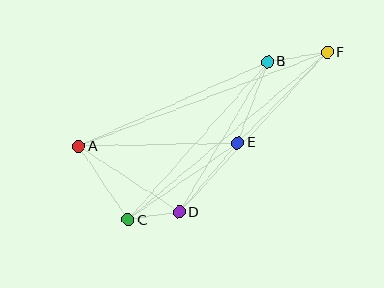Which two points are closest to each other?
Points C and D are closest to each other.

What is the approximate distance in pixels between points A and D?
The distance between A and D is approximately 120 pixels.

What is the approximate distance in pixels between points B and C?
The distance between B and C is approximately 211 pixels.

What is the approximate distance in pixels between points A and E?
The distance between A and E is approximately 159 pixels.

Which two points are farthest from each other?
Points A and F are farthest from each other.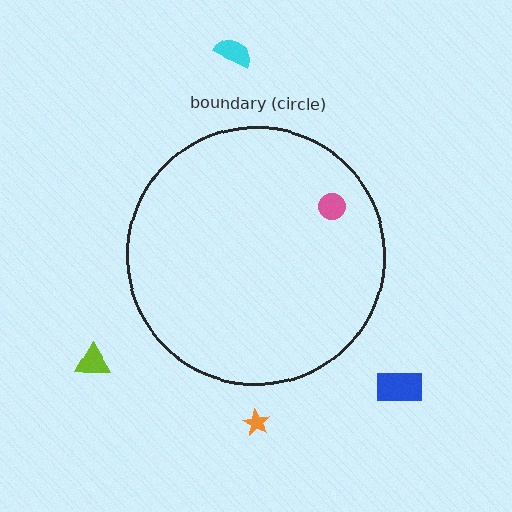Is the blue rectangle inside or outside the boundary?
Outside.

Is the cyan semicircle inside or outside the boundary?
Outside.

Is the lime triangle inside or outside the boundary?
Outside.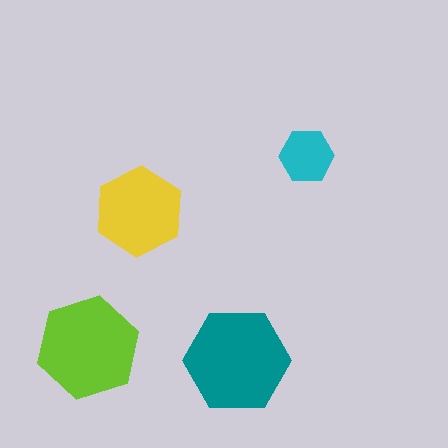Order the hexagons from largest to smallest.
the teal one, the lime one, the yellow one, the cyan one.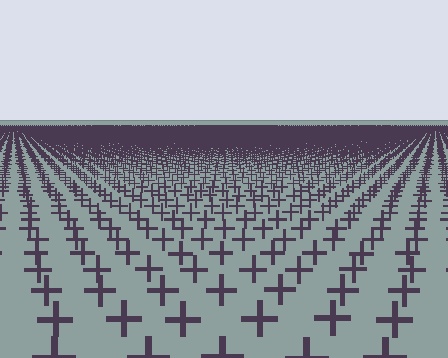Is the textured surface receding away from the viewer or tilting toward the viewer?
The surface is receding away from the viewer. Texture elements get smaller and denser toward the top.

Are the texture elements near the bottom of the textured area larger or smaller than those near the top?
Larger. Near the bottom, elements are closer to the viewer and appear at a bigger on-screen size.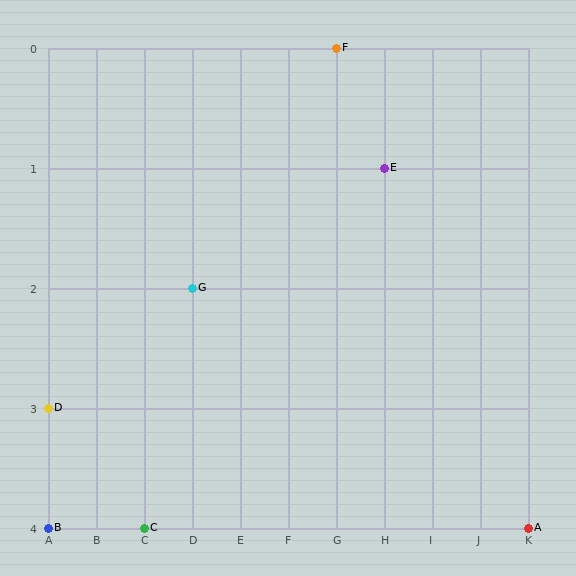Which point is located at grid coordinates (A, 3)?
Point D is at (A, 3).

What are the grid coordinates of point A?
Point A is at grid coordinates (K, 4).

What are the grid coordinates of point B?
Point B is at grid coordinates (A, 4).